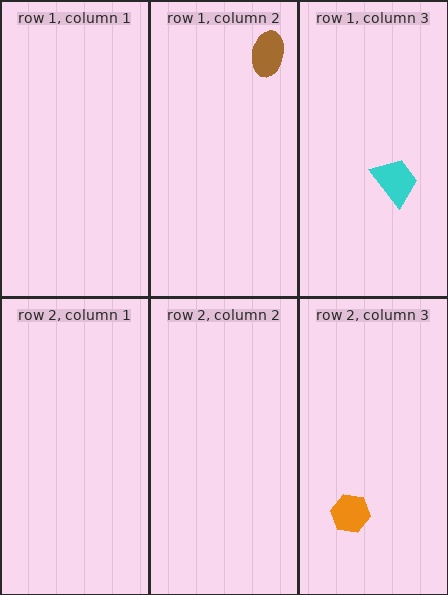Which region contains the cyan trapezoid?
The row 1, column 3 region.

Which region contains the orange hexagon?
The row 2, column 3 region.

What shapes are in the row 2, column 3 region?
The orange hexagon.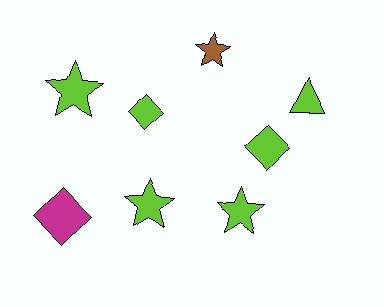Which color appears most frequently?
Lime, with 6 objects.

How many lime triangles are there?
There is 1 lime triangle.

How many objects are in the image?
There are 8 objects.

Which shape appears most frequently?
Star, with 4 objects.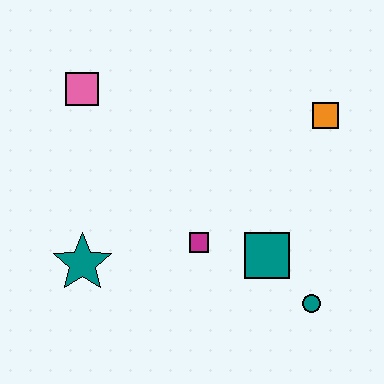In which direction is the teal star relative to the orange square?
The teal star is to the left of the orange square.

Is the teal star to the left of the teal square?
Yes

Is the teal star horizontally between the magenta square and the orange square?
No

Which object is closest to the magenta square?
The teal square is closest to the magenta square.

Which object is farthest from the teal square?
The pink square is farthest from the teal square.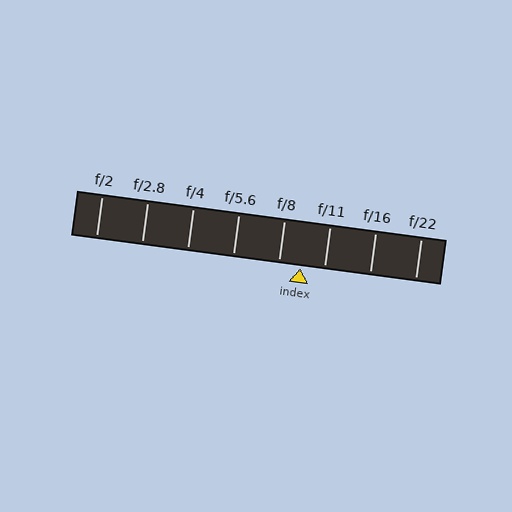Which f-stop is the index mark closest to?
The index mark is closest to f/8.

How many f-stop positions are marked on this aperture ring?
There are 8 f-stop positions marked.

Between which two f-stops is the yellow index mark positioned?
The index mark is between f/8 and f/11.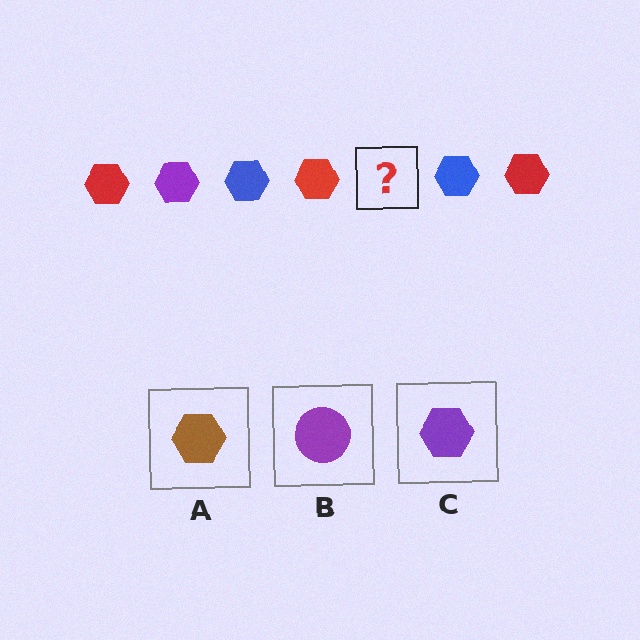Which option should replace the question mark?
Option C.